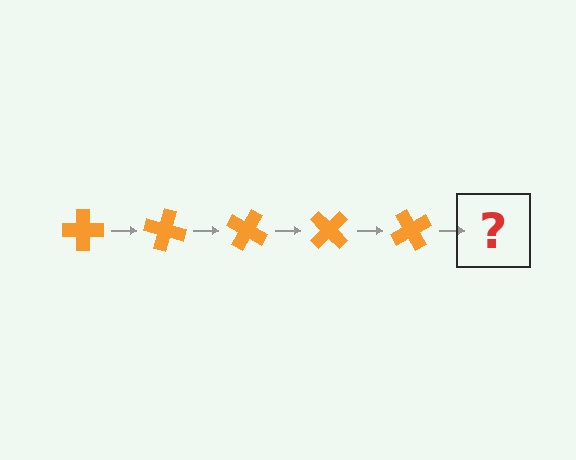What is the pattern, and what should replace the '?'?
The pattern is that the cross rotates 15 degrees each step. The '?' should be an orange cross rotated 75 degrees.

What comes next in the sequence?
The next element should be an orange cross rotated 75 degrees.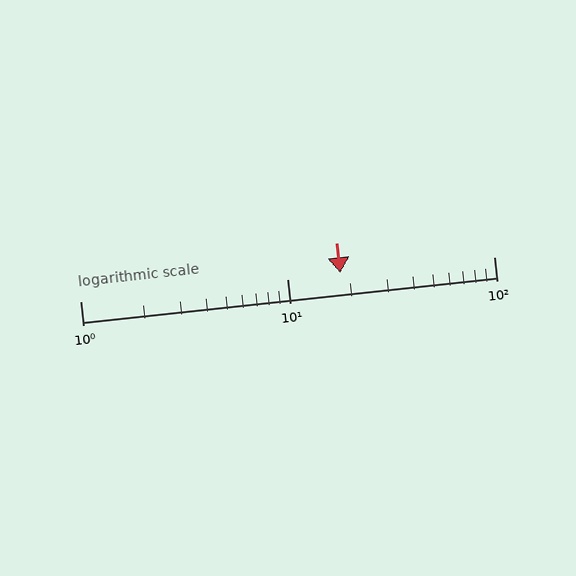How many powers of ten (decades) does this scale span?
The scale spans 2 decades, from 1 to 100.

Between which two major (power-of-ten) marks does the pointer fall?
The pointer is between 10 and 100.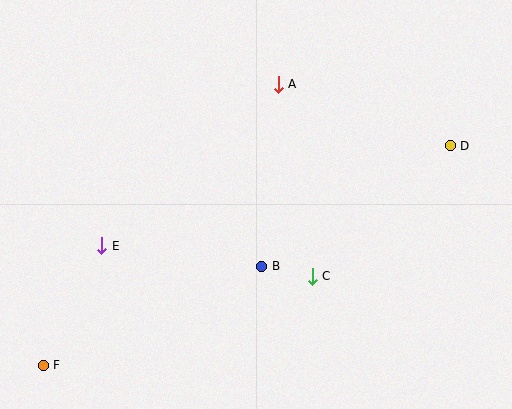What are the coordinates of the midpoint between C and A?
The midpoint between C and A is at (295, 180).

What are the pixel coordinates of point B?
Point B is at (262, 266).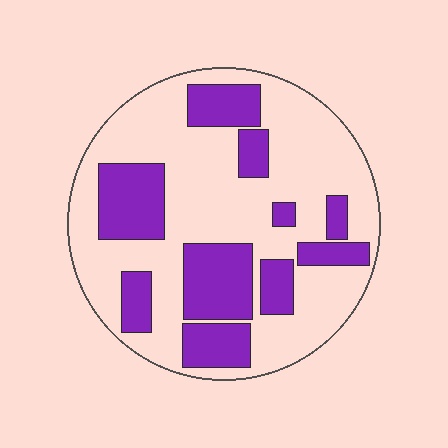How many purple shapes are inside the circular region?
10.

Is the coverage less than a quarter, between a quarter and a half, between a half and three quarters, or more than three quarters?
Between a quarter and a half.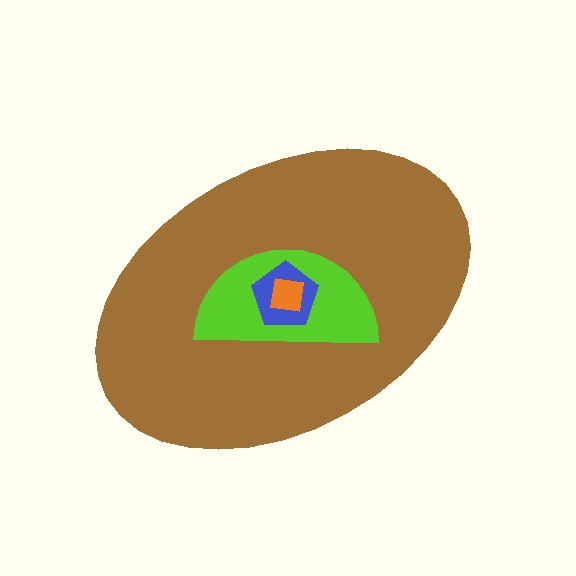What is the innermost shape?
The orange square.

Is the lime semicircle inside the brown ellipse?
Yes.